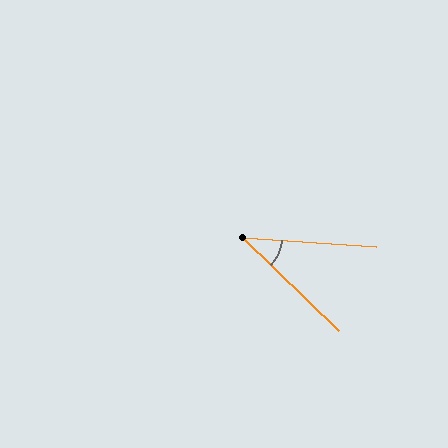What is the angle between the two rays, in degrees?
Approximately 40 degrees.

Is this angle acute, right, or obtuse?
It is acute.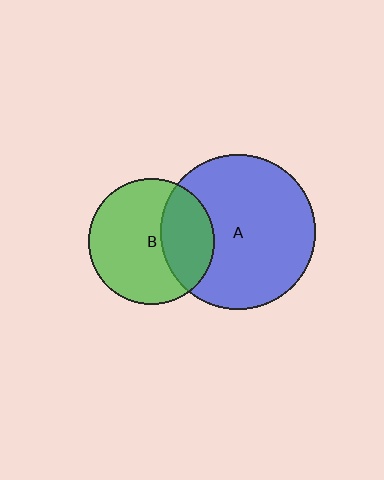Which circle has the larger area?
Circle A (blue).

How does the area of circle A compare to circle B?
Approximately 1.5 times.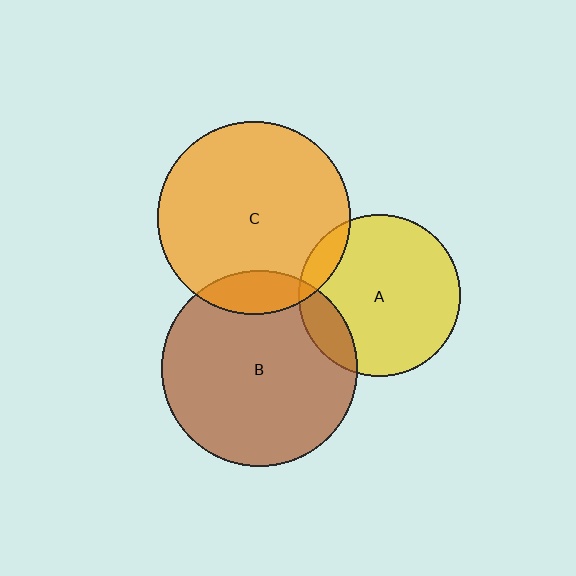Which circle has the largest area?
Circle B (brown).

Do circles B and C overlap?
Yes.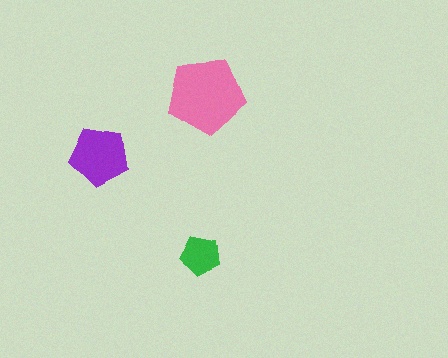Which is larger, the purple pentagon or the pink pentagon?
The pink one.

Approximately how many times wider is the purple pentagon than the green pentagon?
About 1.5 times wider.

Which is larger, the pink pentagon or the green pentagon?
The pink one.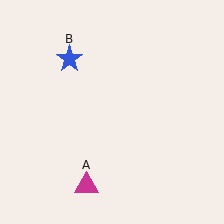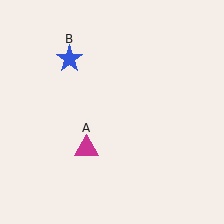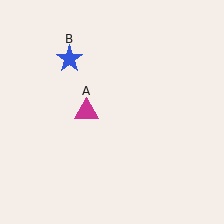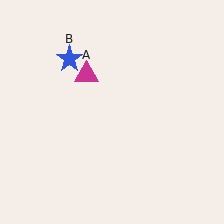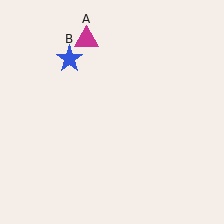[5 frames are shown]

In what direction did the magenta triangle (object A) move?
The magenta triangle (object A) moved up.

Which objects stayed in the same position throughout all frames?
Blue star (object B) remained stationary.